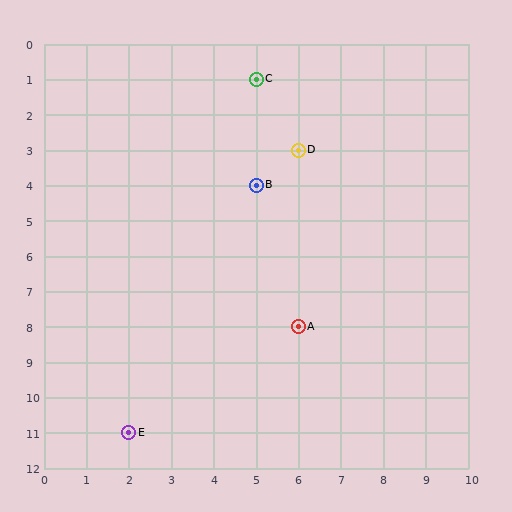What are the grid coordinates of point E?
Point E is at grid coordinates (2, 11).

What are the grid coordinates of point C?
Point C is at grid coordinates (5, 1).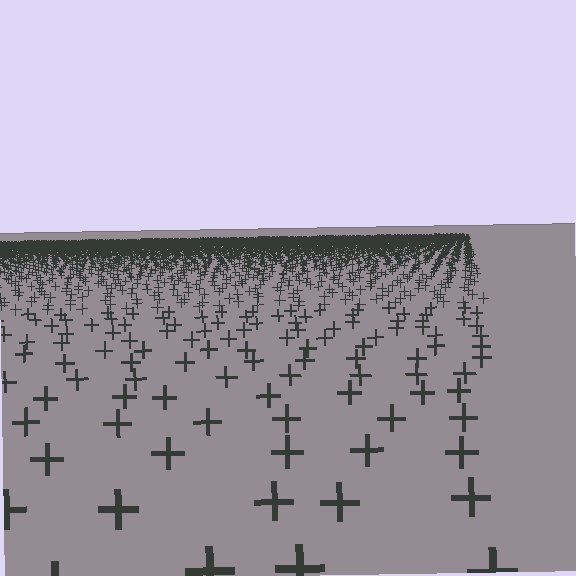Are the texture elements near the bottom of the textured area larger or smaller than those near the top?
Larger. Near the bottom, elements are closer to the viewer and appear at a bigger on-screen size.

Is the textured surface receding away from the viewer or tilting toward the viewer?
The surface is receding away from the viewer. Texture elements get smaller and denser toward the top.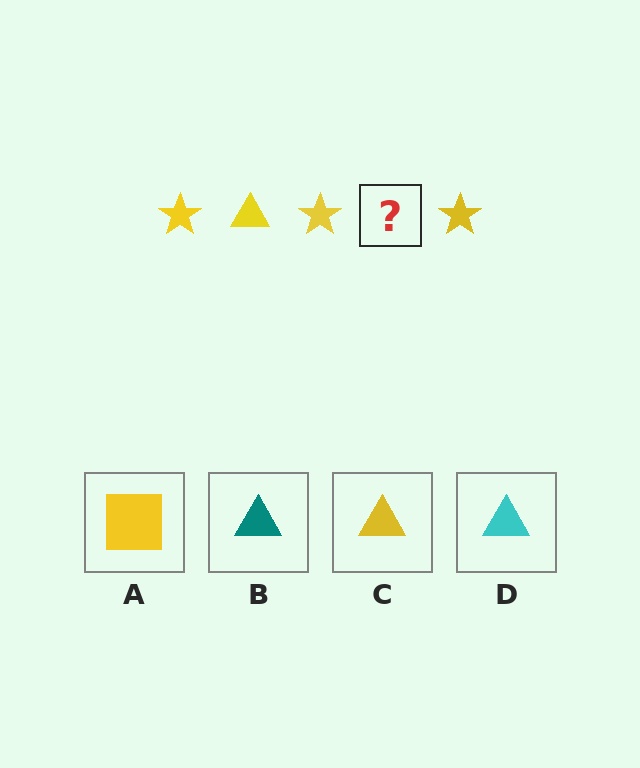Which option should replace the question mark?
Option C.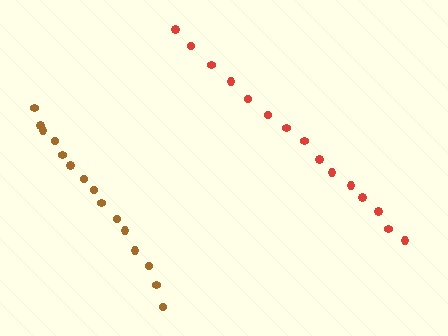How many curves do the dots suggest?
There are 2 distinct paths.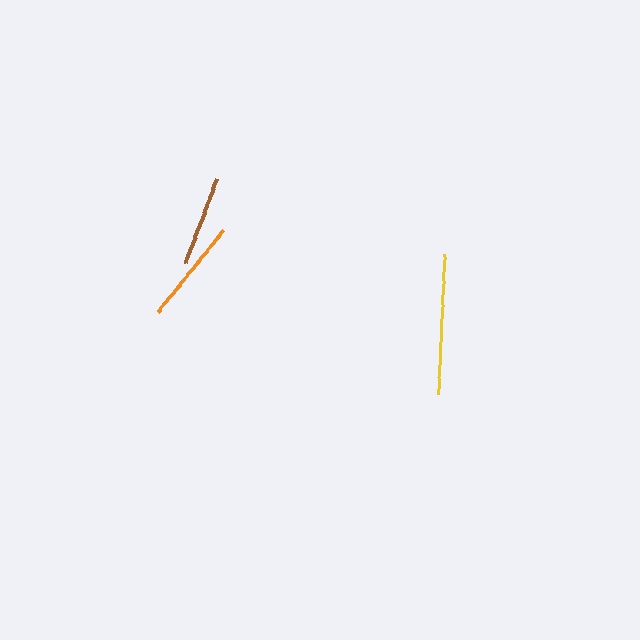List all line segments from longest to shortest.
From longest to shortest: yellow, orange, brown.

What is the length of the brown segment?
The brown segment is approximately 90 pixels long.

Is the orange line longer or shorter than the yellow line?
The yellow line is longer than the orange line.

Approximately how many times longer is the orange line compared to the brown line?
The orange line is approximately 1.2 times the length of the brown line.